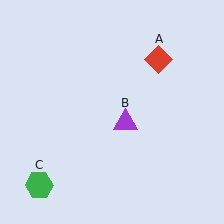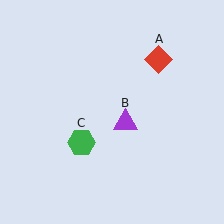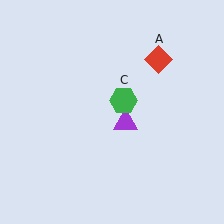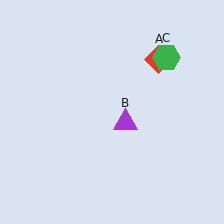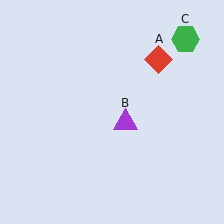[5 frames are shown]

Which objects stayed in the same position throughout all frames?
Red diamond (object A) and purple triangle (object B) remained stationary.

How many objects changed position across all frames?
1 object changed position: green hexagon (object C).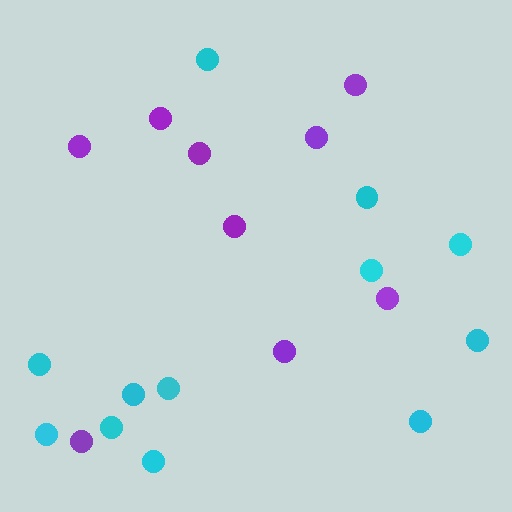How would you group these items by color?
There are 2 groups: one group of cyan circles (12) and one group of purple circles (9).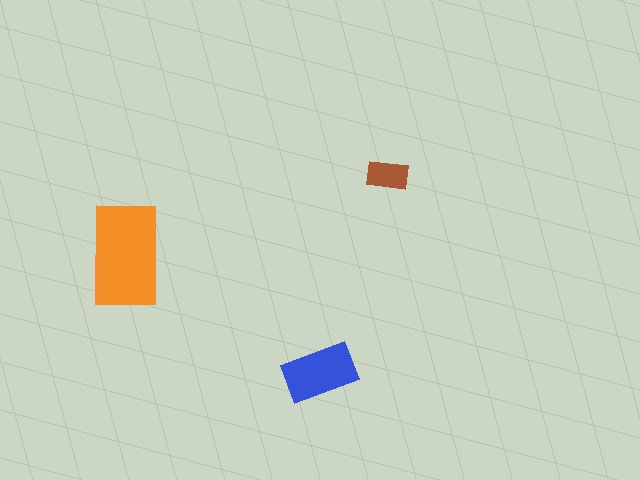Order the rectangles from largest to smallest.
the orange one, the blue one, the brown one.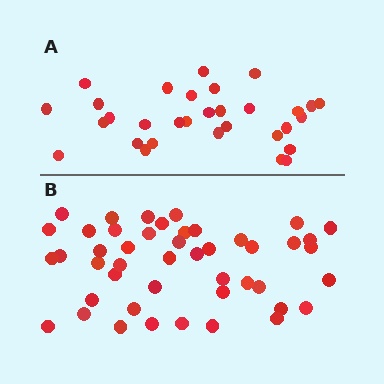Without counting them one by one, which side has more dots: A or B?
Region B (the bottom region) has more dots.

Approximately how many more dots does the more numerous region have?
Region B has approximately 15 more dots than region A.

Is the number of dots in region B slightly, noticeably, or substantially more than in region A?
Region B has substantially more. The ratio is roughly 1.5 to 1.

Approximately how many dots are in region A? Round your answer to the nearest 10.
About 30 dots. (The exact count is 31, which rounds to 30.)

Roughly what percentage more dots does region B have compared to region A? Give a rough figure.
About 50% more.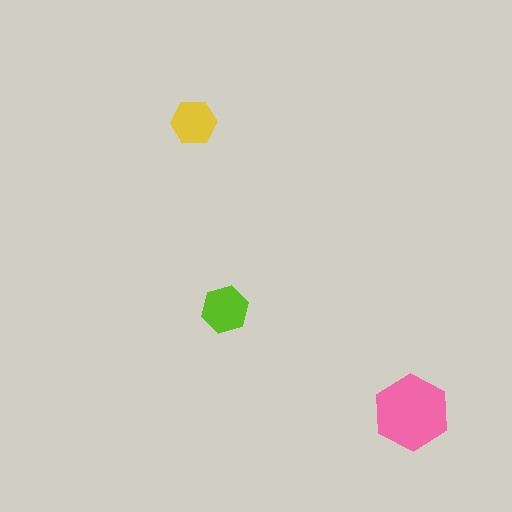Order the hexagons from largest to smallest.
the pink one, the lime one, the yellow one.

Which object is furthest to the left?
The yellow hexagon is leftmost.